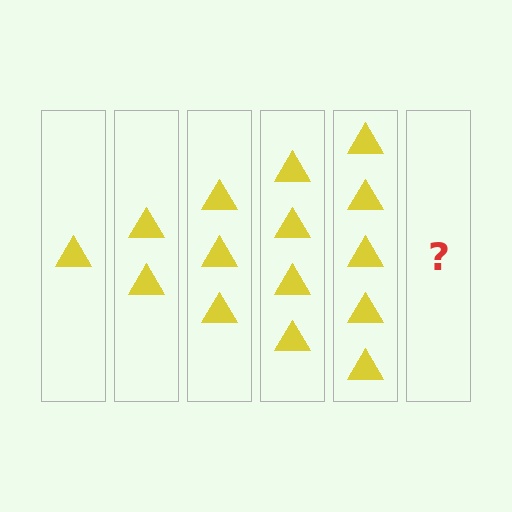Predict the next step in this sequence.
The next step is 6 triangles.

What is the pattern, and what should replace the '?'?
The pattern is that each step adds one more triangle. The '?' should be 6 triangles.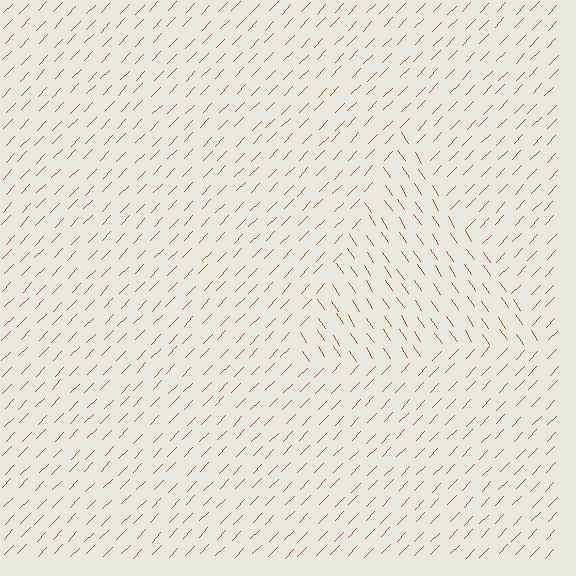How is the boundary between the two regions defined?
The boundary is defined purely by a change in line orientation (approximately 78 degrees difference). All lines are the same color and thickness.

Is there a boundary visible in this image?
Yes, there is a texture boundary formed by a change in line orientation.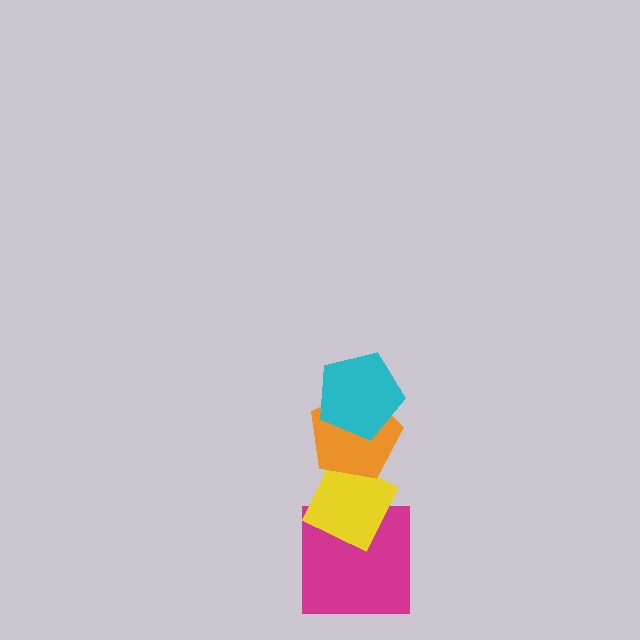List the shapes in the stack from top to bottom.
From top to bottom: the cyan pentagon, the orange pentagon, the yellow diamond, the magenta square.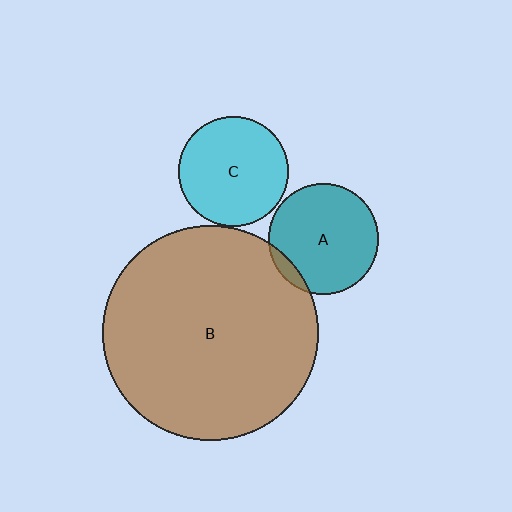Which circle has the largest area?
Circle B (brown).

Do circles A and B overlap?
Yes.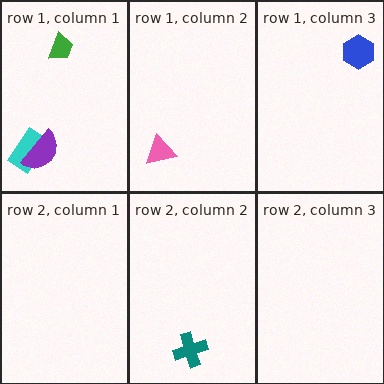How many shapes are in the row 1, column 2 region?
1.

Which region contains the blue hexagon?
The row 1, column 3 region.